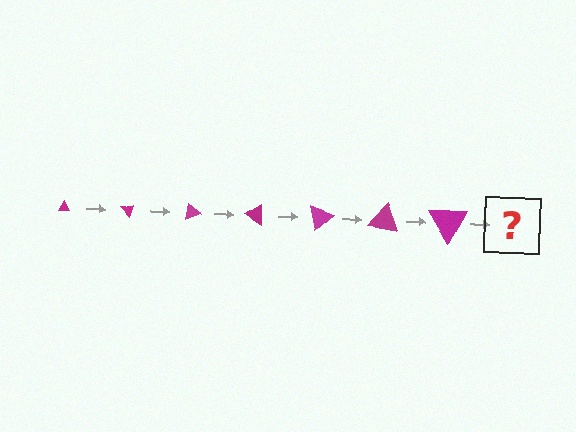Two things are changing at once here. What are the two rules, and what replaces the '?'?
The two rules are that the triangle grows larger each step and it rotates 50 degrees each step. The '?' should be a triangle, larger than the previous one and rotated 350 degrees from the start.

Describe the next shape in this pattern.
It should be a triangle, larger than the previous one and rotated 350 degrees from the start.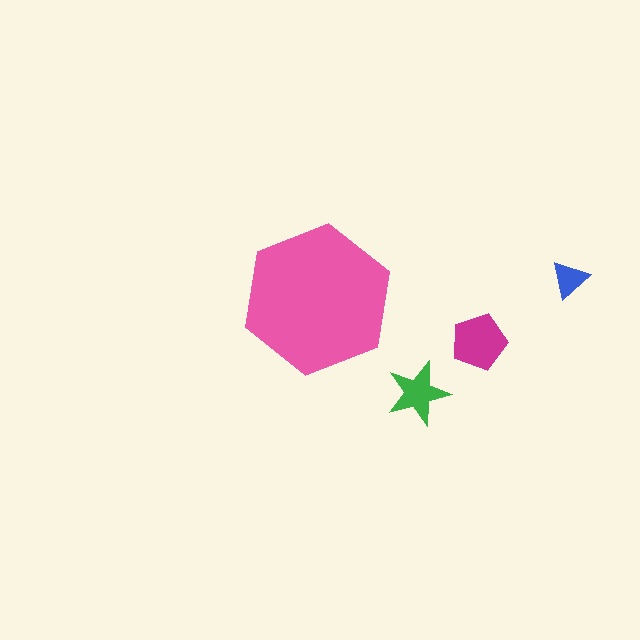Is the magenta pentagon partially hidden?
No, the magenta pentagon is fully visible.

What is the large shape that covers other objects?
A pink hexagon.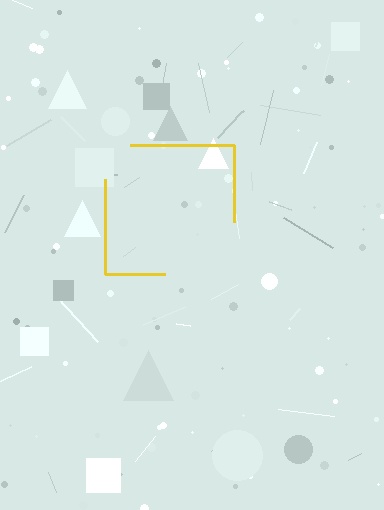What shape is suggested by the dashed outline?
The dashed outline suggests a square.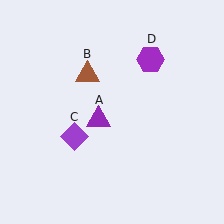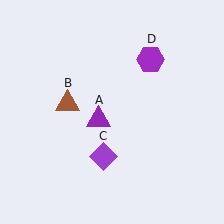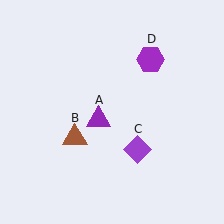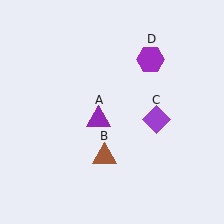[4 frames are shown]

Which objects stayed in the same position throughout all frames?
Purple triangle (object A) and purple hexagon (object D) remained stationary.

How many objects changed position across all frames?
2 objects changed position: brown triangle (object B), purple diamond (object C).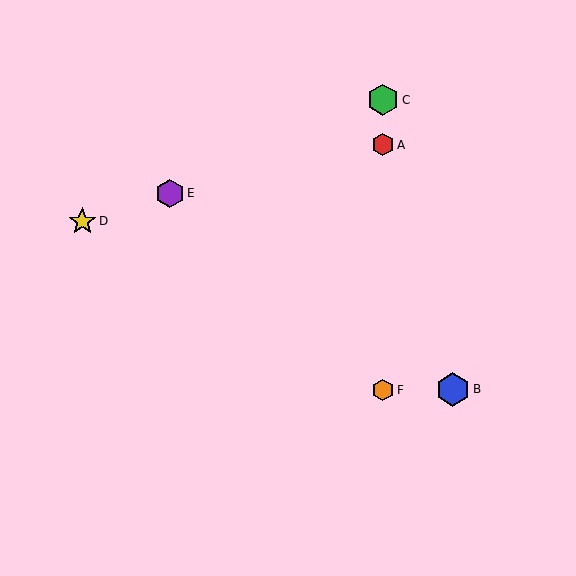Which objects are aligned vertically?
Objects A, C, F are aligned vertically.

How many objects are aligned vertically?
3 objects (A, C, F) are aligned vertically.